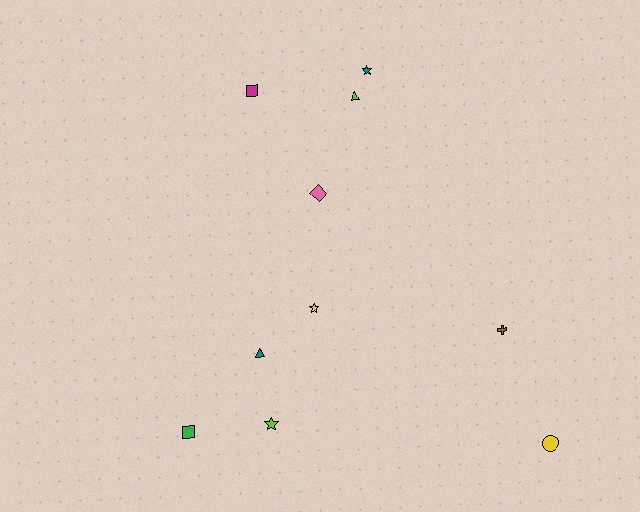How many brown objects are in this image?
There is 1 brown object.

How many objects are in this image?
There are 10 objects.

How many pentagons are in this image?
There are no pentagons.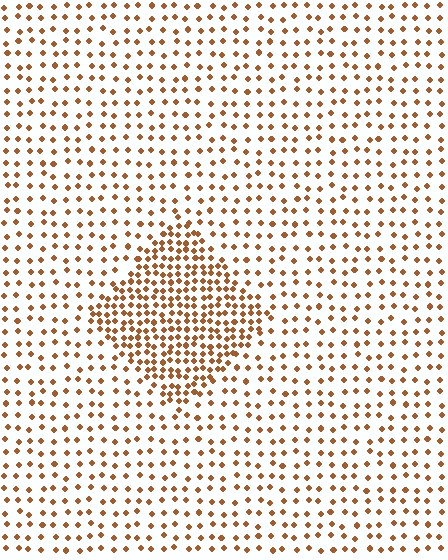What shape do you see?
I see a diamond.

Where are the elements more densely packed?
The elements are more densely packed inside the diamond boundary.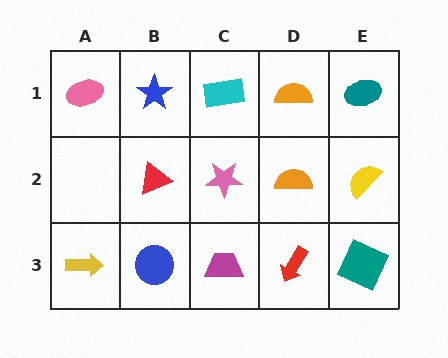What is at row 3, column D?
A red arrow.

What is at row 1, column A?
A pink ellipse.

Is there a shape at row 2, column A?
No, that cell is empty.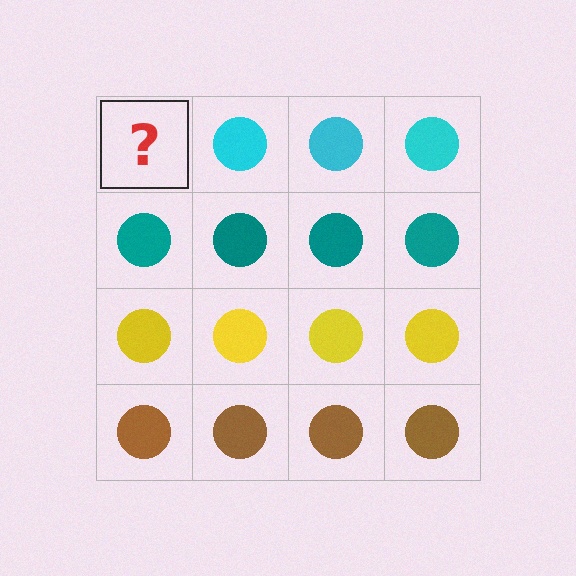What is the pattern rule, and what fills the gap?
The rule is that each row has a consistent color. The gap should be filled with a cyan circle.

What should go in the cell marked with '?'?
The missing cell should contain a cyan circle.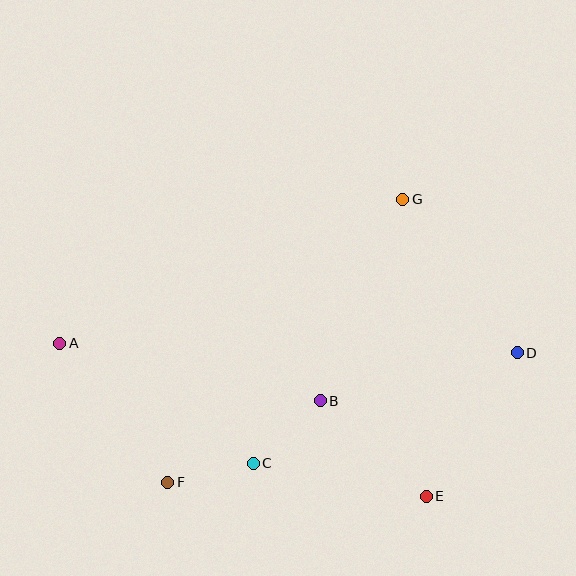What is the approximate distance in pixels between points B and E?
The distance between B and E is approximately 142 pixels.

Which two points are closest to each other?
Points C and F are closest to each other.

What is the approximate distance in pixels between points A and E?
The distance between A and E is approximately 397 pixels.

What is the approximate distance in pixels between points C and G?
The distance between C and G is approximately 304 pixels.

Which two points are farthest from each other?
Points A and D are farthest from each other.